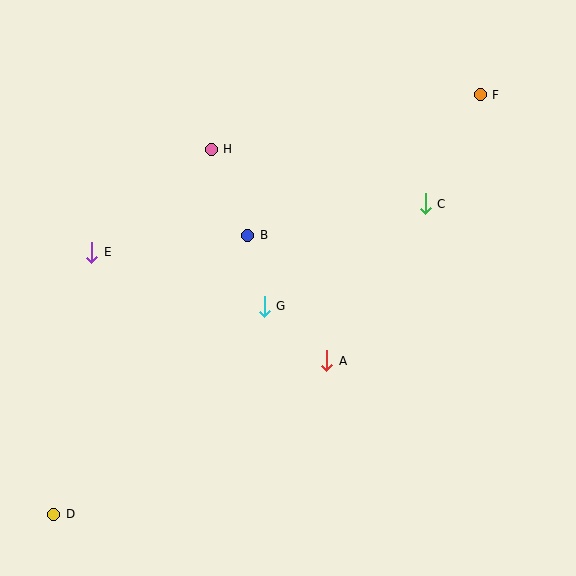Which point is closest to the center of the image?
Point G at (264, 306) is closest to the center.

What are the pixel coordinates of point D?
Point D is at (54, 514).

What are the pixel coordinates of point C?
Point C is at (425, 204).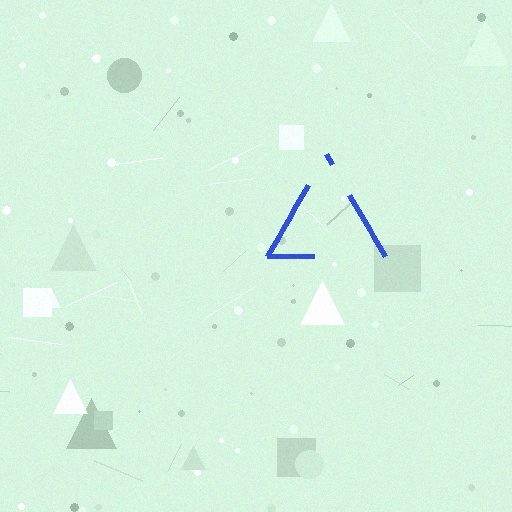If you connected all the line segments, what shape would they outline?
They would outline a triangle.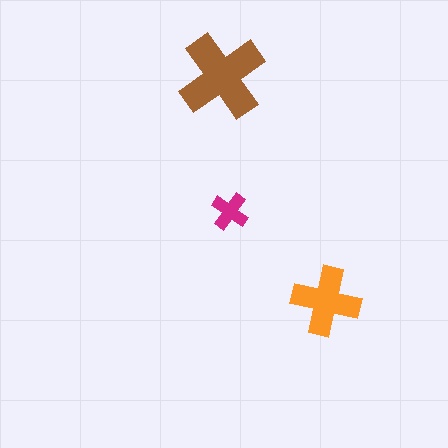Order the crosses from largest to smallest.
the brown one, the orange one, the magenta one.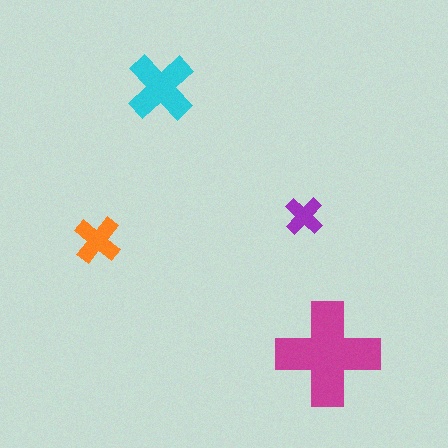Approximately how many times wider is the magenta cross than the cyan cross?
About 1.5 times wider.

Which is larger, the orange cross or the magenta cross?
The magenta one.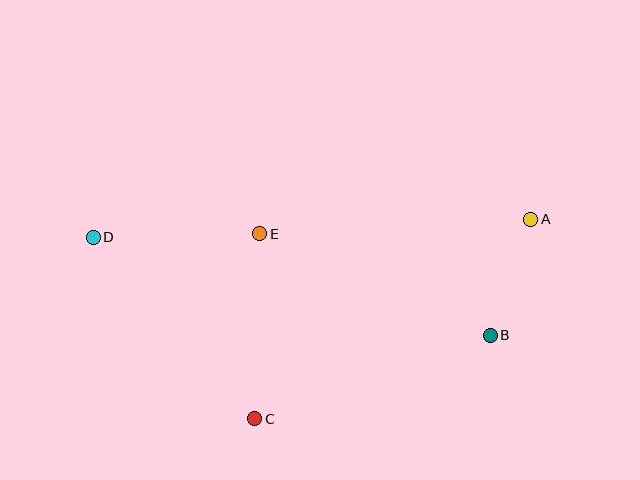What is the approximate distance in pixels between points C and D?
The distance between C and D is approximately 243 pixels.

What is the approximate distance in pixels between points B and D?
The distance between B and D is approximately 409 pixels.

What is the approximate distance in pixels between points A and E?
The distance between A and E is approximately 271 pixels.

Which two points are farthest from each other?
Points A and D are farthest from each other.